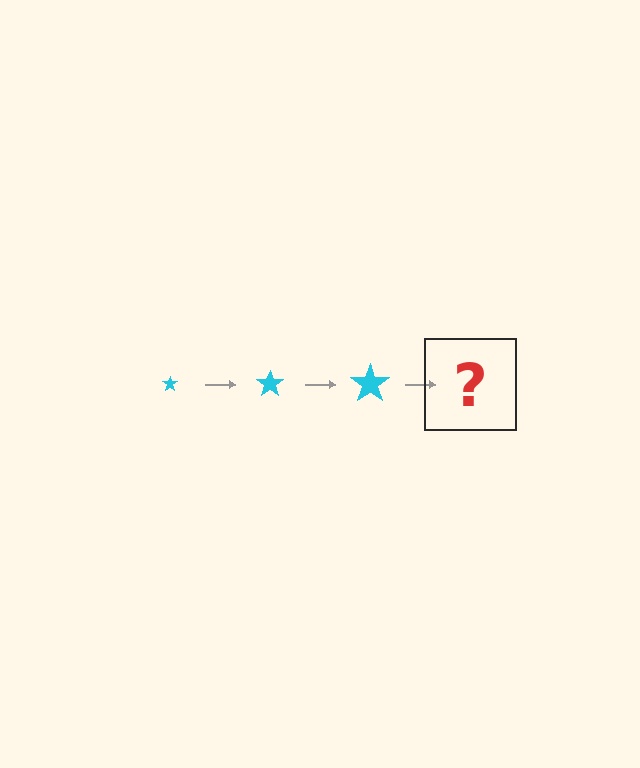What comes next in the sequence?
The next element should be a cyan star, larger than the previous one.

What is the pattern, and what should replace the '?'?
The pattern is that the star gets progressively larger each step. The '?' should be a cyan star, larger than the previous one.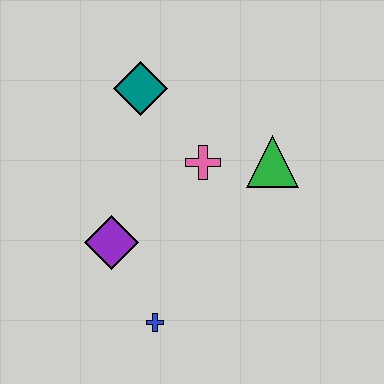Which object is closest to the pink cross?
The green triangle is closest to the pink cross.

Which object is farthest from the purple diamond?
The green triangle is farthest from the purple diamond.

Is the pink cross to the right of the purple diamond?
Yes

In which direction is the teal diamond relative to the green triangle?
The teal diamond is to the left of the green triangle.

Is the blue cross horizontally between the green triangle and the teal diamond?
Yes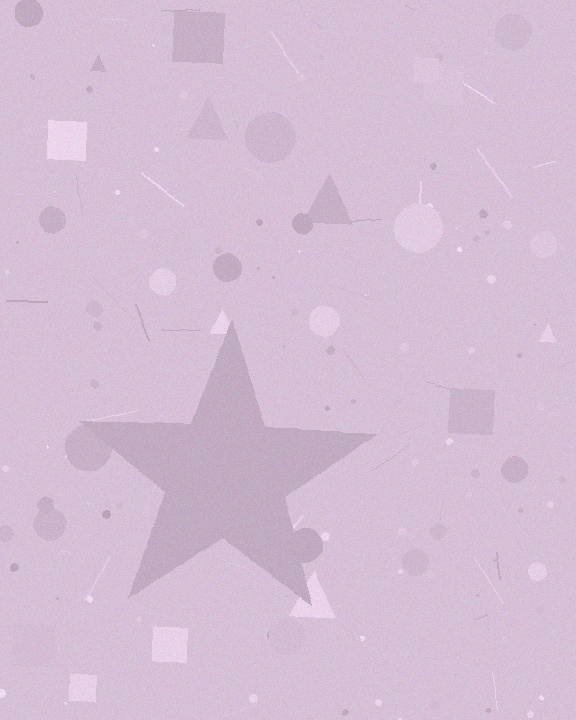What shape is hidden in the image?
A star is hidden in the image.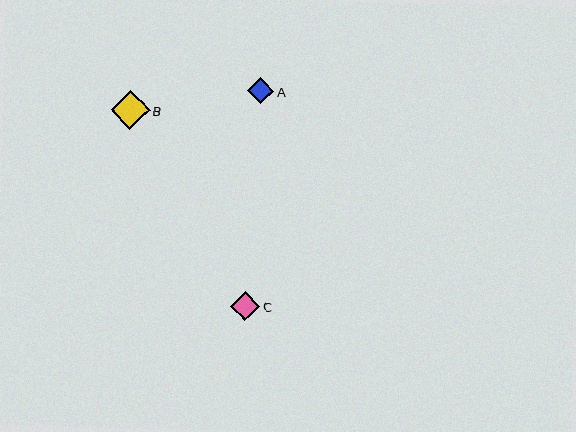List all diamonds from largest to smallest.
From largest to smallest: B, C, A.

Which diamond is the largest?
Diamond B is the largest with a size of approximately 39 pixels.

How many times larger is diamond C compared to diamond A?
Diamond C is approximately 1.1 times the size of diamond A.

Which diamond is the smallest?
Diamond A is the smallest with a size of approximately 26 pixels.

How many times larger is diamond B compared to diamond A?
Diamond B is approximately 1.5 times the size of diamond A.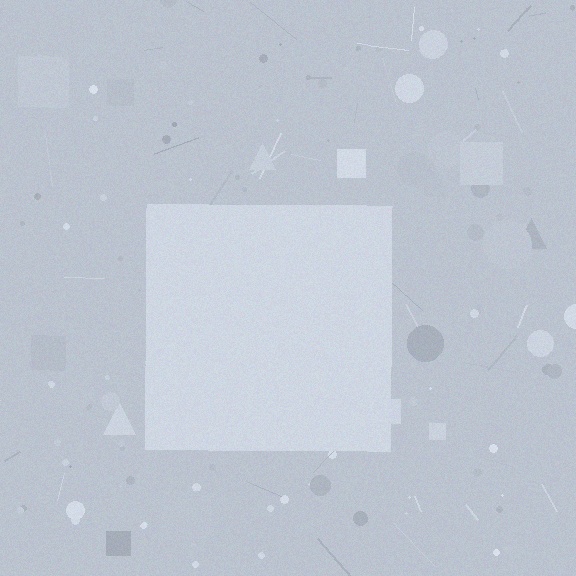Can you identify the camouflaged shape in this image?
The camouflaged shape is a square.